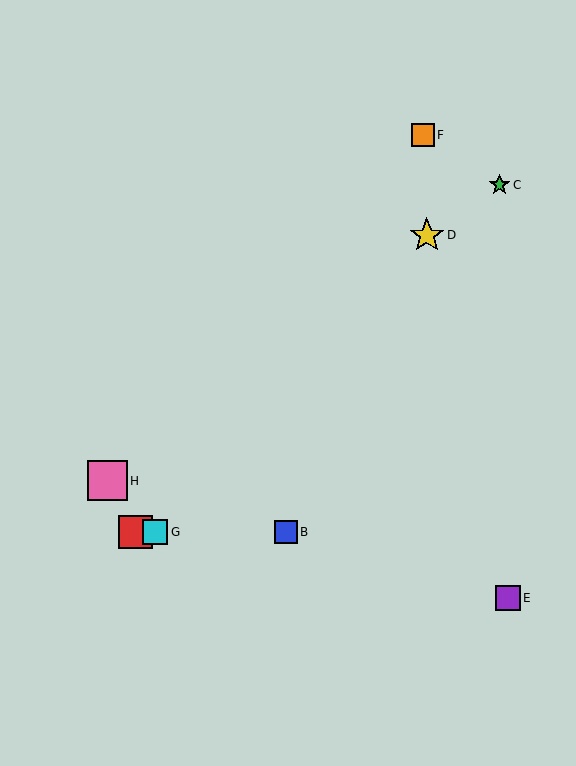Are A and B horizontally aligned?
Yes, both are at y≈532.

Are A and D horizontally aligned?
No, A is at y≈532 and D is at y≈235.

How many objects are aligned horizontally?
3 objects (A, B, G) are aligned horizontally.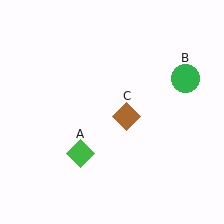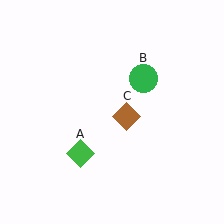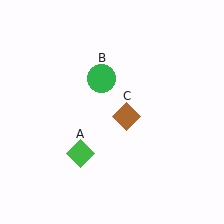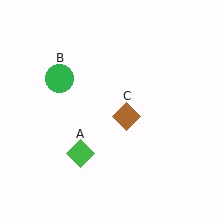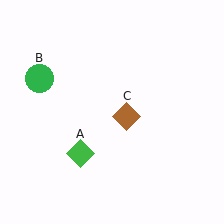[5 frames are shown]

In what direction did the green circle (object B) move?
The green circle (object B) moved left.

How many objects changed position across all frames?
1 object changed position: green circle (object B).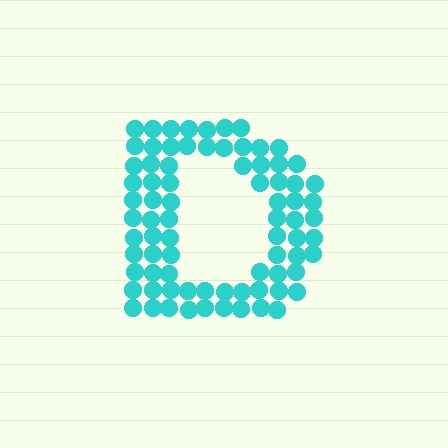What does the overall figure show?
The overall figure shows the letter D.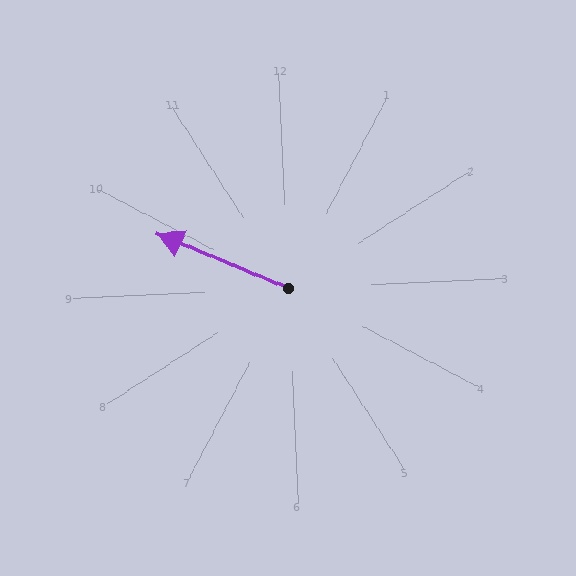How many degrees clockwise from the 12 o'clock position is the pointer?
Approximately 295 degrees.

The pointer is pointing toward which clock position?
Roughly 10 o'clock.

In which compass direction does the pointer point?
Northwest.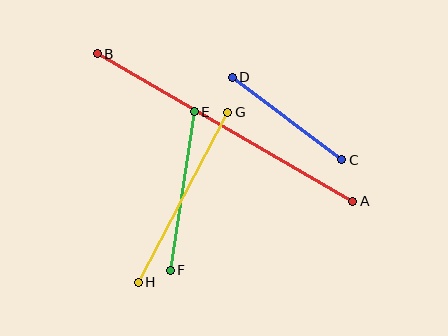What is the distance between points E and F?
The distance is approximately 160 pixels.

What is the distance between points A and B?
The distance is approximately 295 pixels.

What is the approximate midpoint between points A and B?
The midpoint is at approximately (225, 127) pixels.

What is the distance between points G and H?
The distance is approximately 192 pixels.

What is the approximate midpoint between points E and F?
The midpoint is at approximately (182, 191) pixels.